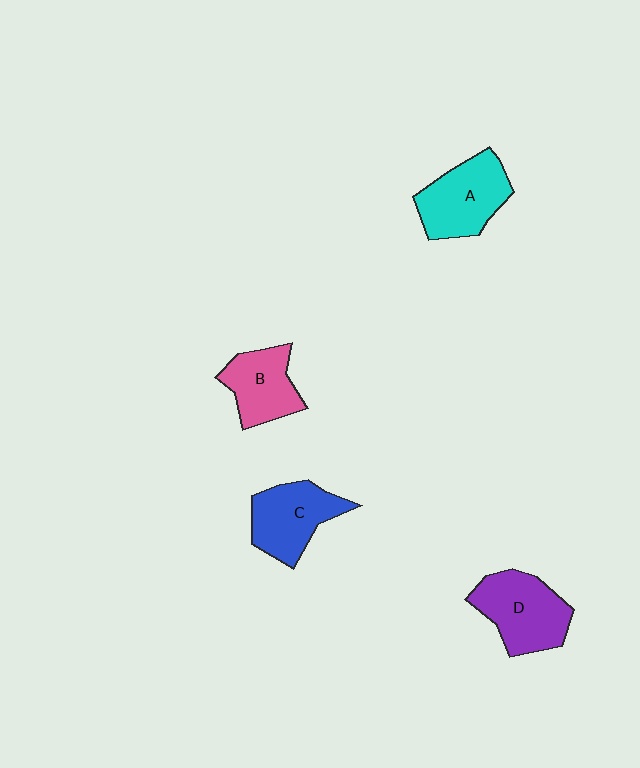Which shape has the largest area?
Shape D (purple).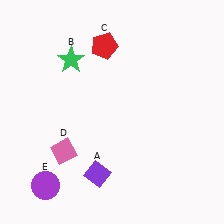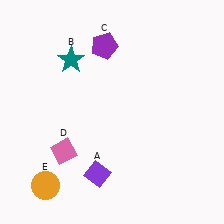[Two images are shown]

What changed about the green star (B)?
In Image 1, B is green. In Image 2, it changed to teal.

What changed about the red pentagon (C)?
In Image 1, C is red. In Image 2, it changed to purple.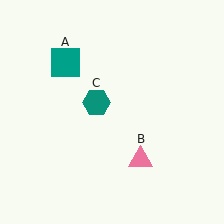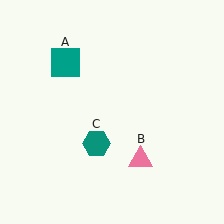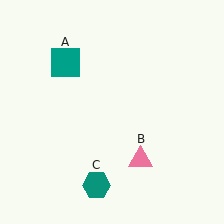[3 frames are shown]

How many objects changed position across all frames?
1 object changed position: teal hexagon (object C).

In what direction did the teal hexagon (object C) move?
The teal hexagon (object C) moved down.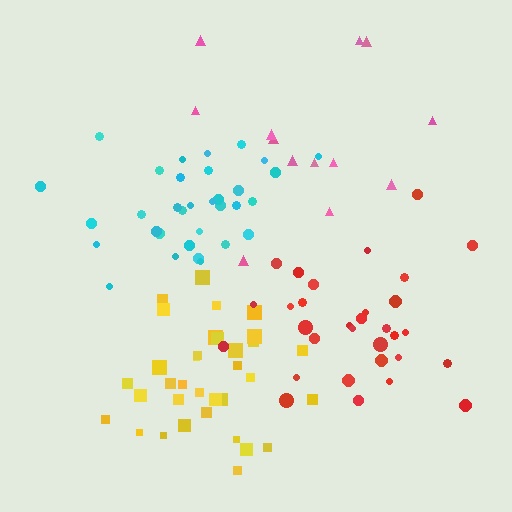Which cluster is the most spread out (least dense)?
Pink.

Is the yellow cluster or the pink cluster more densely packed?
Yellow.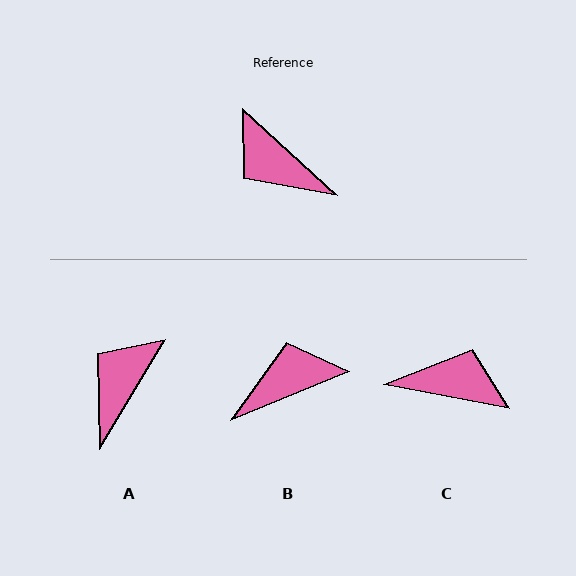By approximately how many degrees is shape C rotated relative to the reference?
Approximately 148 degrees clockwise.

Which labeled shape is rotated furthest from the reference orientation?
C, about 148 degrees away.